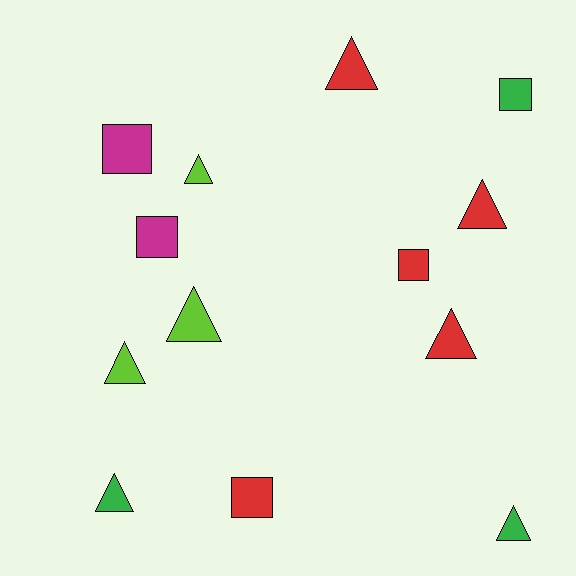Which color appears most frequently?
Red, with 5 objects.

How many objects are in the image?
There are 13 objects.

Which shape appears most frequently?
Triangle, with 8 objects.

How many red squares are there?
There are 2 red squares.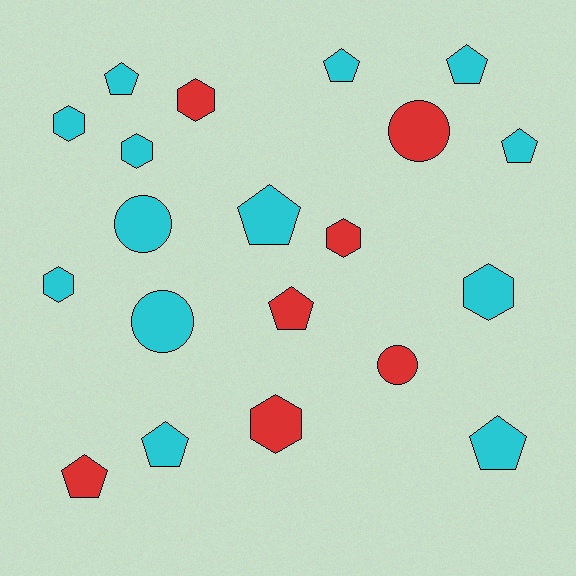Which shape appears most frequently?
Pentagon, with 9 objects.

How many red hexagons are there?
There are 3 red hexagons.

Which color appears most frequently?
Cyan, with 13 objects.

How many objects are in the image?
There are 20 objects.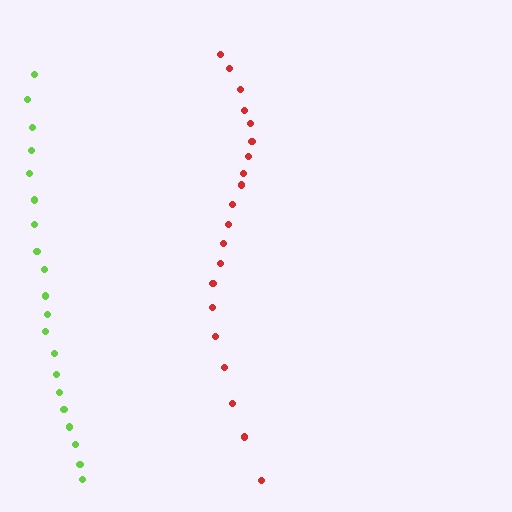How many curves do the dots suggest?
There are 2 distinct paths.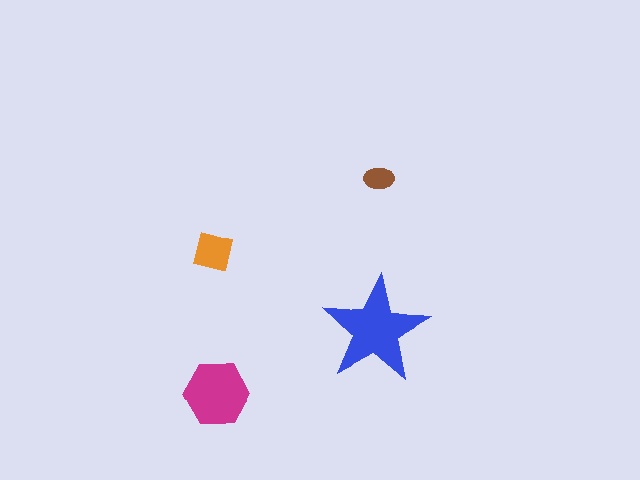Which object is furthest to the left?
The orange square is leftmost.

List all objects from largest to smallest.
The blue star, the magenta hexagon, the orange square, the brown ellipse.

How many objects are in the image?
There are 4 objects in the image.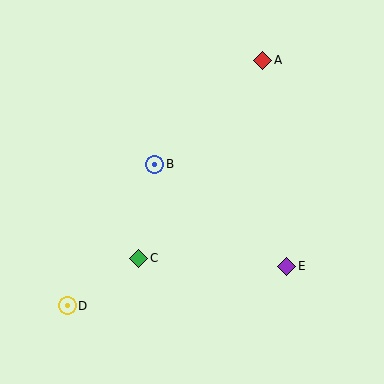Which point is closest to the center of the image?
Point B at (155, 164) is closest to the center.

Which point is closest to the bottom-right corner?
Point E is closest to the bottom-right corner.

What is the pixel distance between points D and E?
The distance between D and E is 223 pixels.